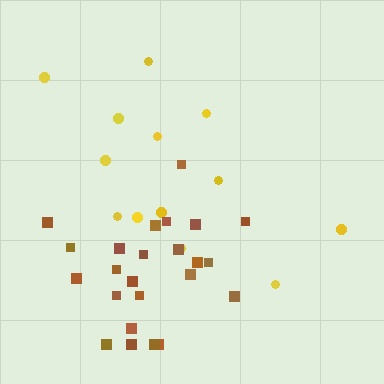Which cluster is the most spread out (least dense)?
Yellow.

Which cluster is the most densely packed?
Brown.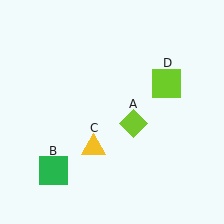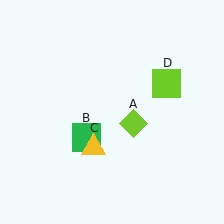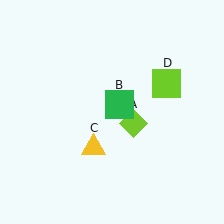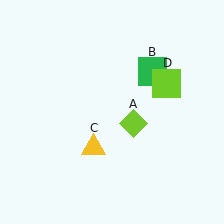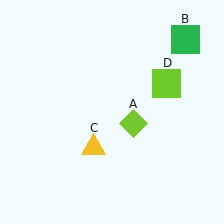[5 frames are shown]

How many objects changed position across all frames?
1 object changed position: green square (object B).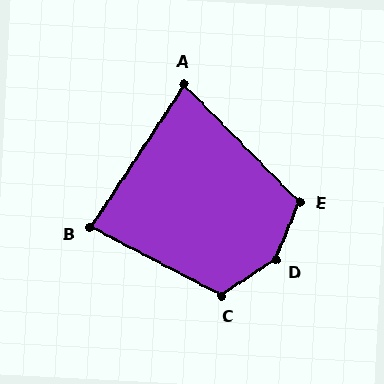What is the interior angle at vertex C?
Approximately 119 degrees (obtuse).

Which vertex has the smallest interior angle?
A, at approximately 78 degrees.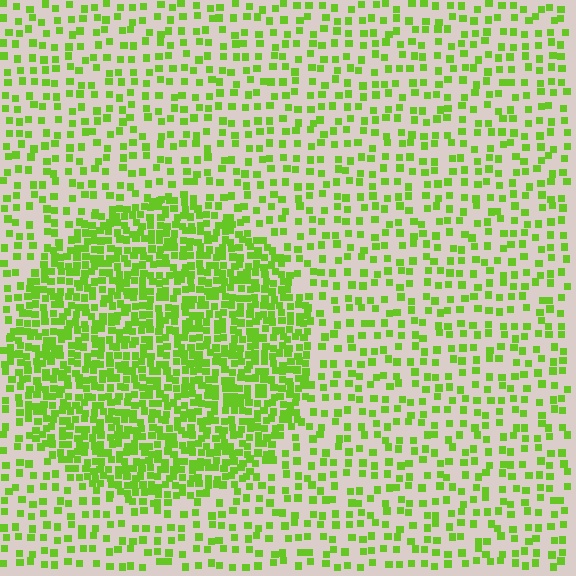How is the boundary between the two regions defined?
The boundary is defined by a change in element density (approximately 2.4x ratio). All elements are the same color, size, and shape.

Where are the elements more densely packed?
The elements are more densely packed inside the circle boundary.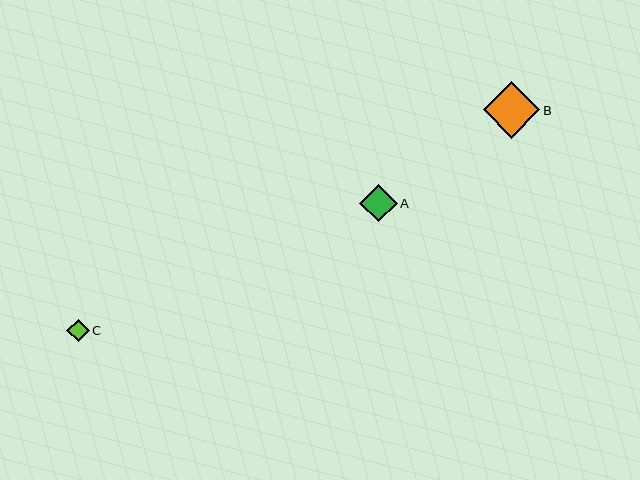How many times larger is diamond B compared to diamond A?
Diamond B is approximately 1.5 times the size of diamond A.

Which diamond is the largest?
Diamond B is the largest with a size of approximately 56 pixels.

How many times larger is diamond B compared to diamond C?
Diamond B is approximately 2.5 times the size of diamond C.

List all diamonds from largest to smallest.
From largest to smallest: B, A, C.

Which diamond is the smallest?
Diamond C is the smallest with a size of approximately 22 pixels.